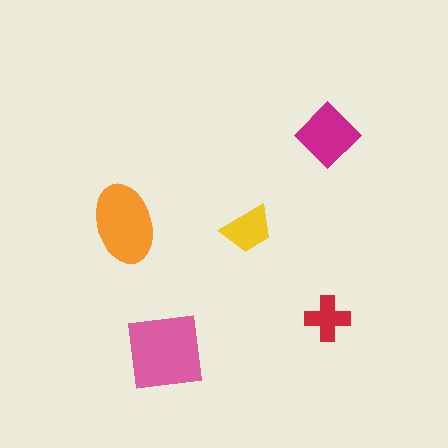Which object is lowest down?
The pink square is bottommost.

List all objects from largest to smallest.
The pink square, the orange ellipse, the magenta diamond, the yellow trapezoid, the red cross.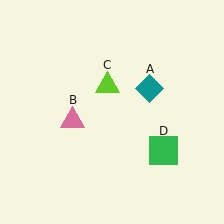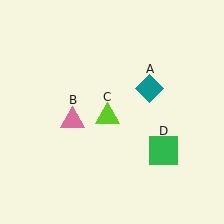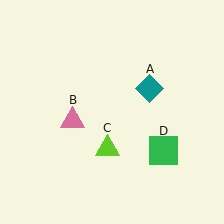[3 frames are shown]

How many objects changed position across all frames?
1 object changed position: lime triangle (object C).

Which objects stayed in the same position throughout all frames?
Teal diamond (object A) and pink triangle (object B) and green square (object D) remained stationary.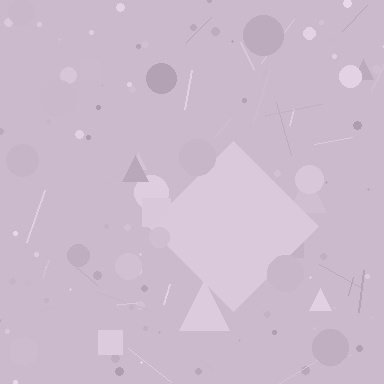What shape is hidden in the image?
A diamond is hidden in the image.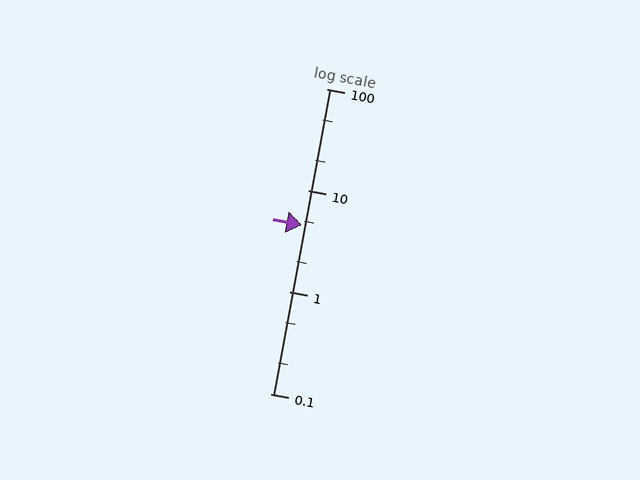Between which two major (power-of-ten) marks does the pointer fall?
The pointer is between 1 and 10.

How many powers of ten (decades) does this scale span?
The scale spans 3 decades, from 0.1 to 100.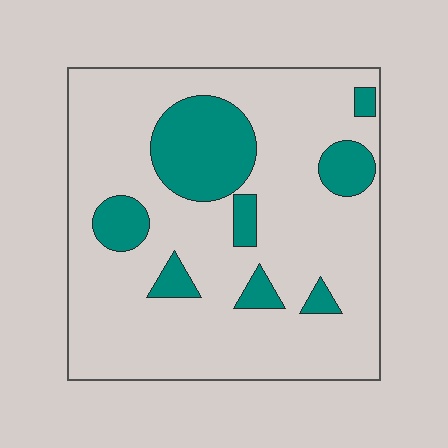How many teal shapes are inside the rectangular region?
8.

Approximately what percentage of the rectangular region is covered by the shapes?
Approximately 20%.